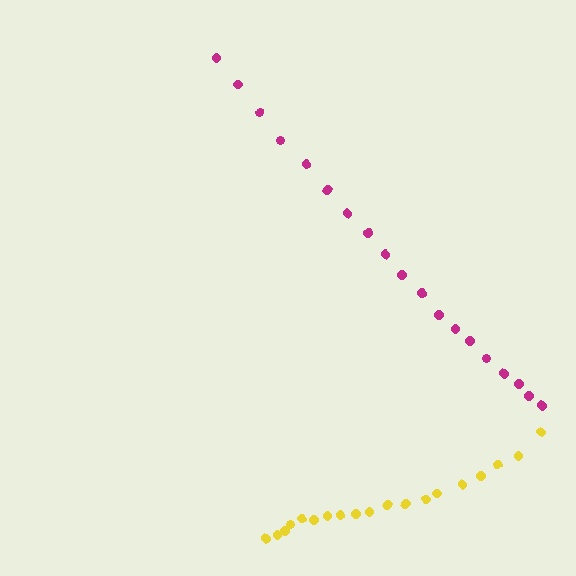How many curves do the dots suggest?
There are 2 distinct paths.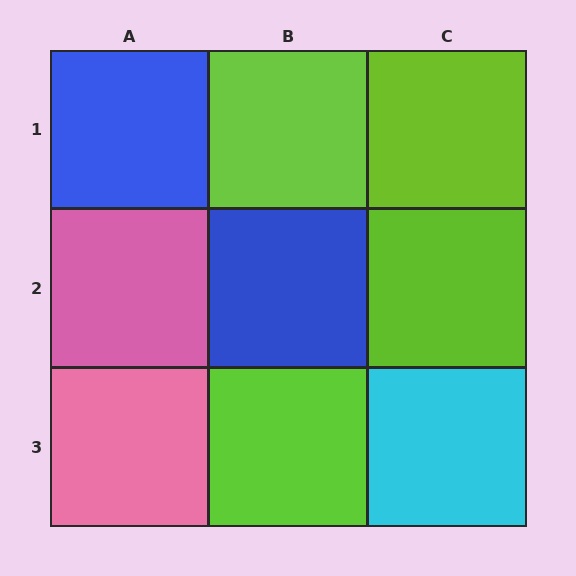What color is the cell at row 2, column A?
Pink.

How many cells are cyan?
1 cell is cyan.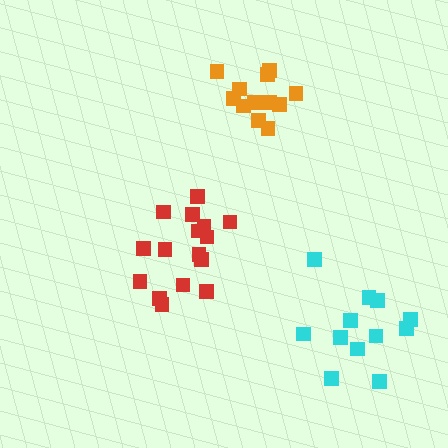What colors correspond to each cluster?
The clusters are colored: orange, red, cyan.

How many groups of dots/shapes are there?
There are 3 groups.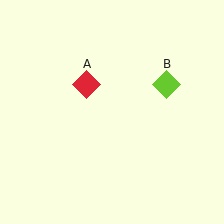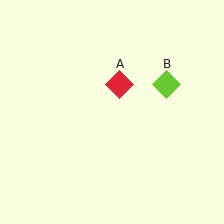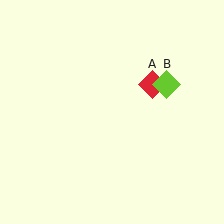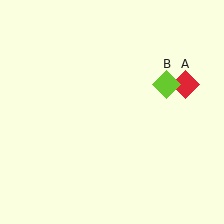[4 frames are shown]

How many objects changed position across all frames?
1 object changed position: red diamond (object A).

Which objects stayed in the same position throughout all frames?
Lime diamond (object B) remained stationary.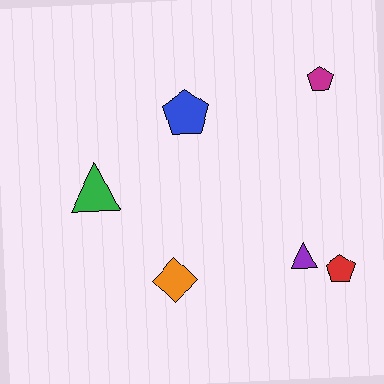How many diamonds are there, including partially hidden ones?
There is 1 diamond.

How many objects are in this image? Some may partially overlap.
There are 6 objects.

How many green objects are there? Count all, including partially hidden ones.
There is 1 green object.